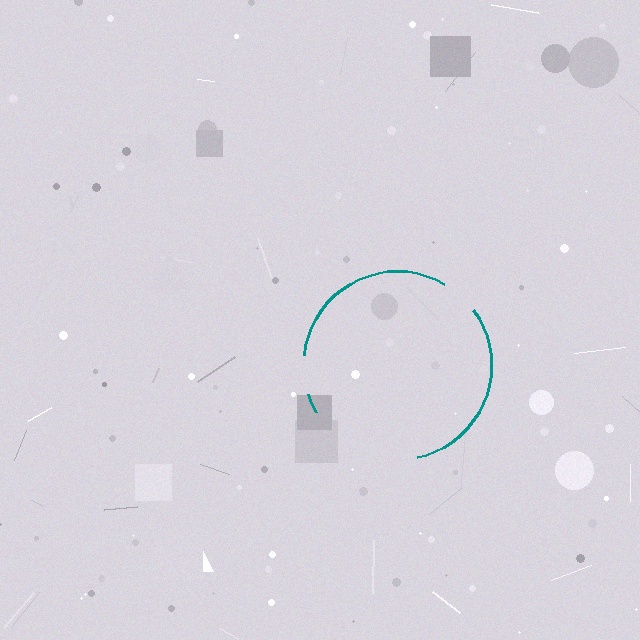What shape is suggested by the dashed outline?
The dashed outline suggests a circle.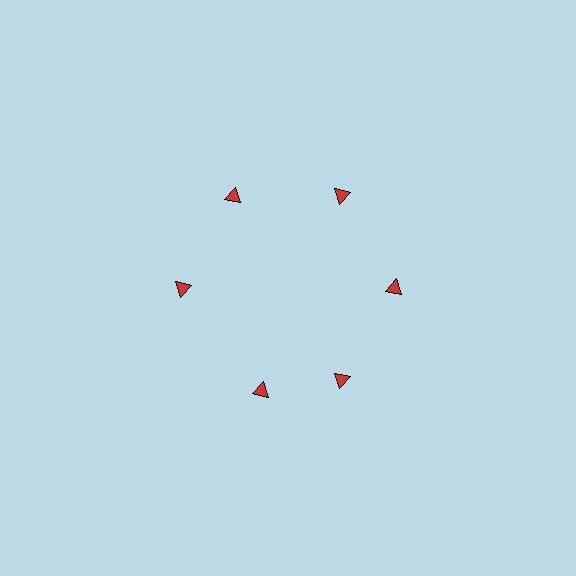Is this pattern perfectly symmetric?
No. The 6 red triangles are arranged in a ring, but one element near the 7 o'clock position is rotated out of alignment along the ring, breaking the 6-fold rotational symmetry.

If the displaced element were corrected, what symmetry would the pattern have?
It would have 6-fold rotational symmetry — the pattern would map onto itself every 60 degrees.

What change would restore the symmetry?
The symmetry would be restored by rotating it back into even spacing with its neighbors so that all 6 triangles sit at equal angles and equal distance from the center.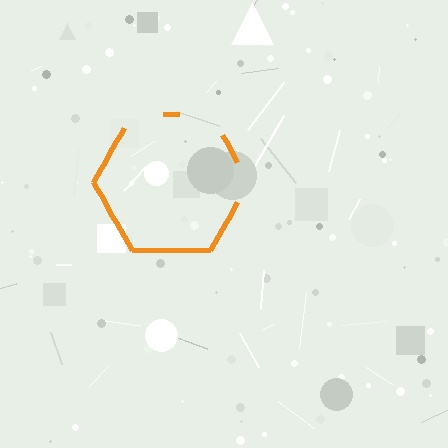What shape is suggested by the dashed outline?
The dashed outline suggests a hexagon.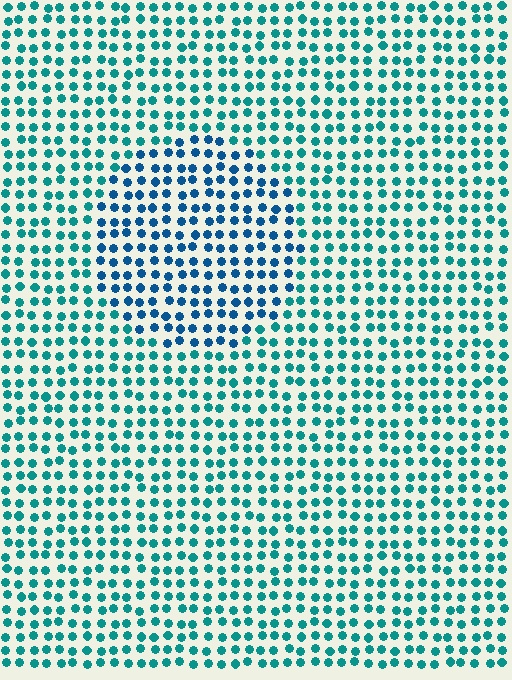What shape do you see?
I see a circle.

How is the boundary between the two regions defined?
The boundary is defined purely by a slight shift in hue (about 31 degrees). Spacing, size, and orientation are identical on both sides.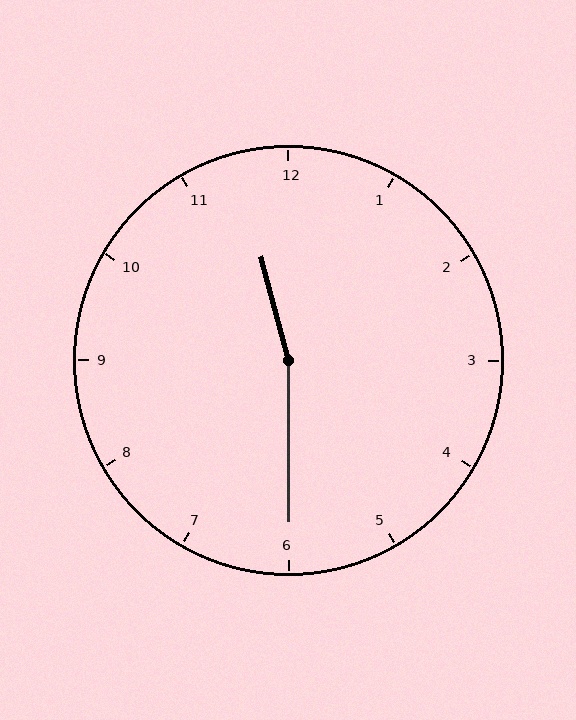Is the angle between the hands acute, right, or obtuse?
It is obtuse.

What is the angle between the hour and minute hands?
Approximately 165 degrees.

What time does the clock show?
11:30.